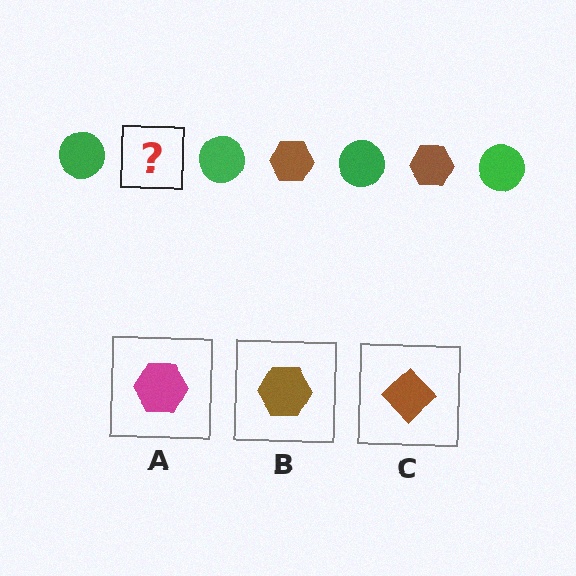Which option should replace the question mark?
Option B.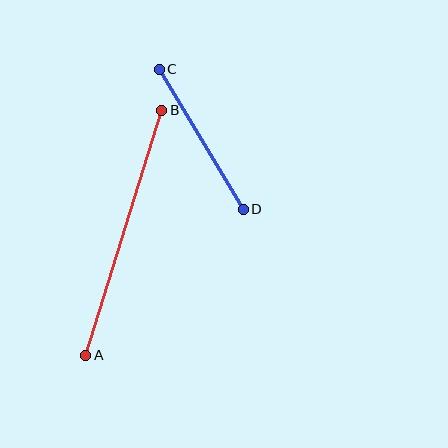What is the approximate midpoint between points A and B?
The midpoint is at approximately (124, 233) pixels.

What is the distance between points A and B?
The distance is approximately 257 pixels.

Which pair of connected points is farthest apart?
Points A and B are farthest apart.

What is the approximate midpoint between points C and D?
The midpoint is at approximately (201, 139) pixels.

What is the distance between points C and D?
The distance is approximately 163 pixels.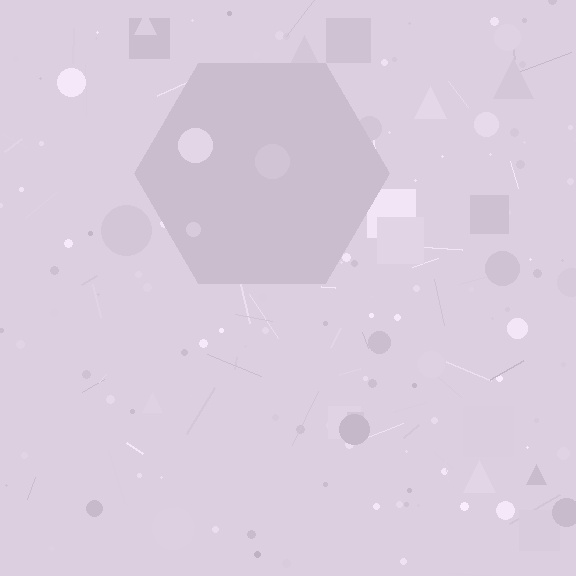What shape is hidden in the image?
A hexagon is hidden in the image.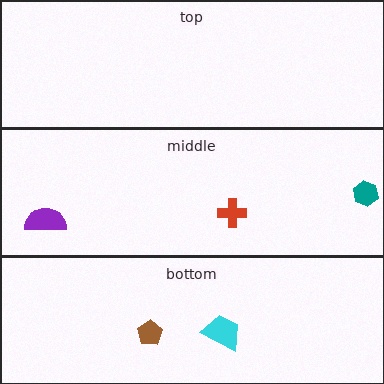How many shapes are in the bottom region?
2.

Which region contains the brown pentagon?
The bottom region.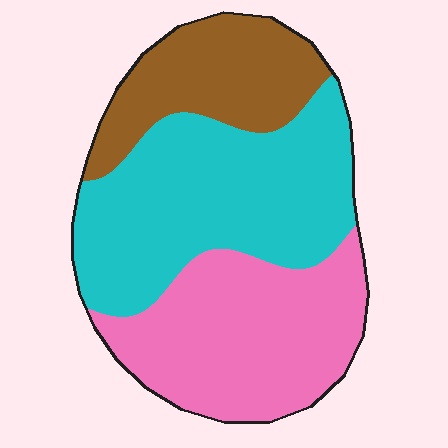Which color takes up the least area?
Brown, at roughly 20%.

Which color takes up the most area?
Cyan, at roughly 45%.